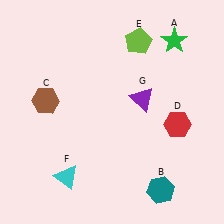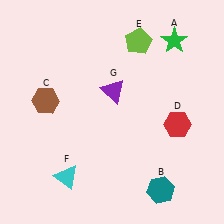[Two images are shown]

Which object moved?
The purple triangle (G) moved left.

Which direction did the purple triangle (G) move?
The purple triangle (G) moved left.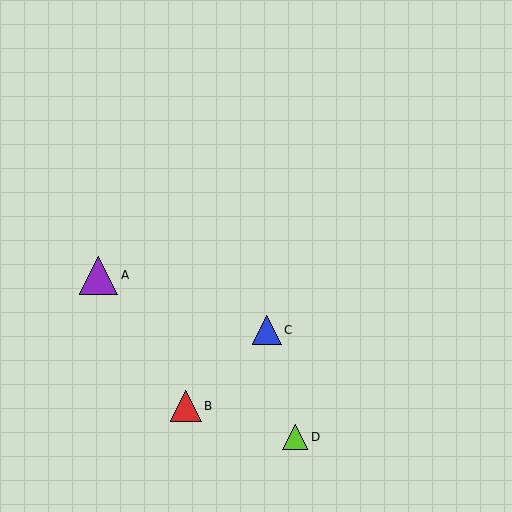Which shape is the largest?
The purple triangle (labeled A) is the largest.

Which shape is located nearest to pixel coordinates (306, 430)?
The lime triangle (labeled D) at (295, 437) is nearest to that location.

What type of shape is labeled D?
Shape D is a lime triangle.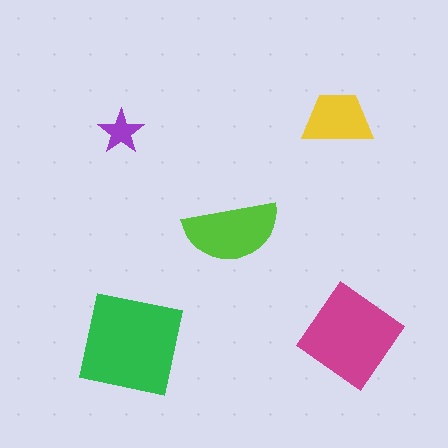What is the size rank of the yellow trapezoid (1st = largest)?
4th.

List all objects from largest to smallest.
The green square, the magenta diamond, the lime semicircle, the yellow trapezoid, the purple star.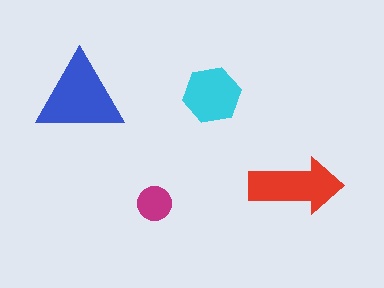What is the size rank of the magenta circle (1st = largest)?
4th.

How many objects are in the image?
There are 4 objects in the image.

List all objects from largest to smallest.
The blue triangle, the red arrow, the cyan hexagon, the magenta circle.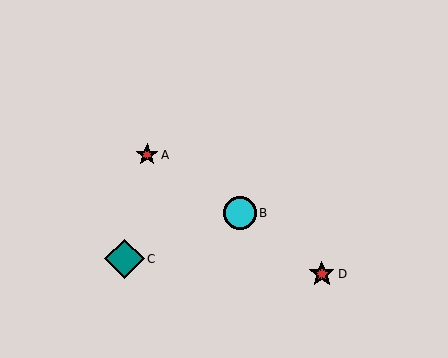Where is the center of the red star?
The center of the red star is at (322, 274).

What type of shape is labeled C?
Shape C is a teal diamond.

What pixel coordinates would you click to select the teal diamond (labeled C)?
Click at (125, 259) to select the teal diamond C.